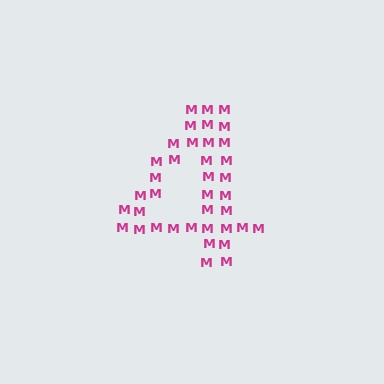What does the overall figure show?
The overall figure shows the digit 4.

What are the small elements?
The small elements are letter M's.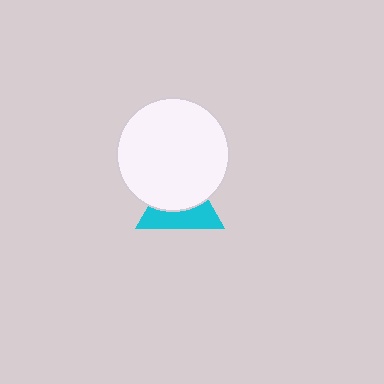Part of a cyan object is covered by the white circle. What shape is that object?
It is a triangle.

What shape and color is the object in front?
The object in front is a white circle.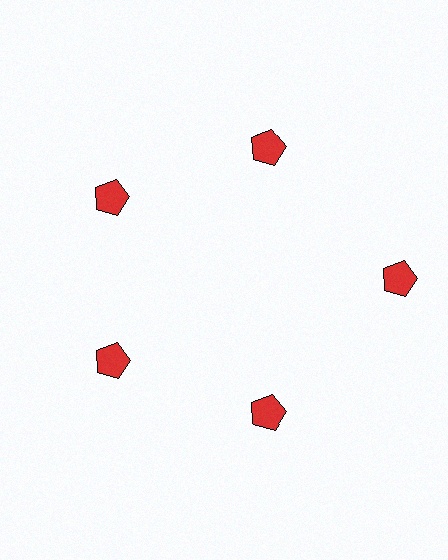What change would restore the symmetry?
The symmetry would be restored by moving it inward, back onto the ring so that all 5 pentagons sit at equal angles and equal distance from the center.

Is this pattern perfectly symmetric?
No. The 5 red pentagons are arranged in a ring, but one element near the 3 o'clock position is pushed outward from the center, breaking the 5-fold rotational symmetry.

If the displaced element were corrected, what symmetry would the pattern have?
It would have 5-fold rotational symmetry — the pattern would map onto itself every 72 degrees.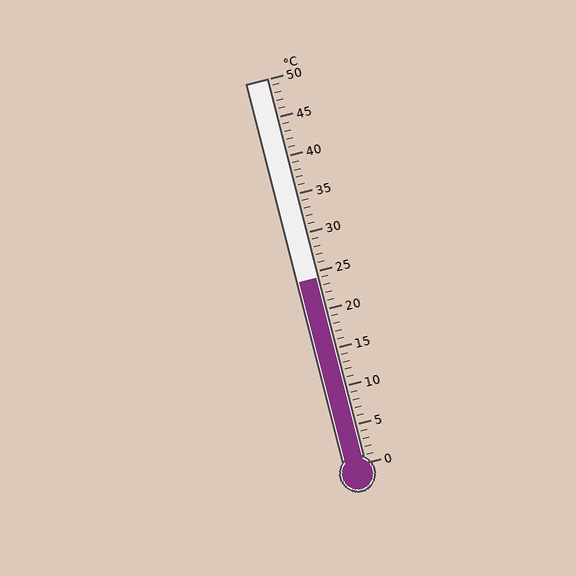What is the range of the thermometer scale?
The thermometer scale ranges from 0°C to 50°C.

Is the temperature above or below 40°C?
The temperature is below 40°C.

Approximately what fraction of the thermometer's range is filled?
The thermometer is filled to approximately 50% of its range.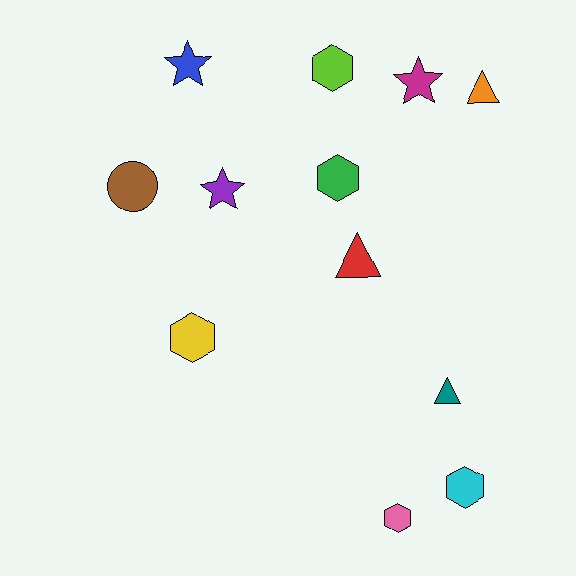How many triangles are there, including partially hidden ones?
There are 3 triangles.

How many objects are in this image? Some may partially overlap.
There are 12 objects.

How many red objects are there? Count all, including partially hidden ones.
There is 1 red object.